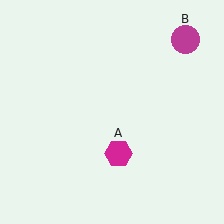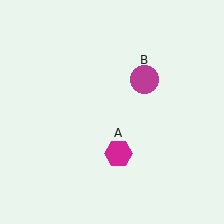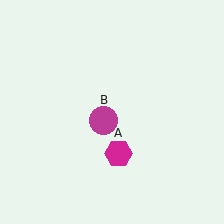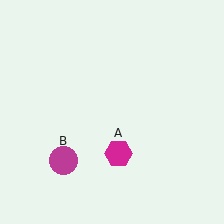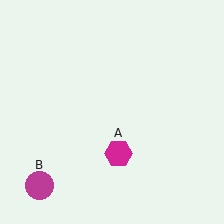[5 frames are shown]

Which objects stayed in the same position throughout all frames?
Magenta hexagon (object A) remained stationary.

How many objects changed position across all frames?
1 object changed position: magenta circle (object B).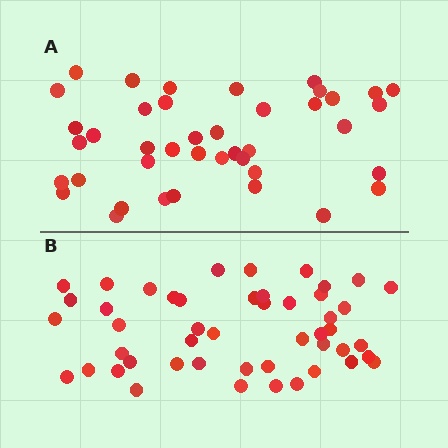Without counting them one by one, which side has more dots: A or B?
Region B (the bottom region) has more dots.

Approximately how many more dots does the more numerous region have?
Region B has roughly 8 or so more dots than region A.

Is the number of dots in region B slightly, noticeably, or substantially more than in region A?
Region B has only slightly more — the two regions are fairly close. The ratio is roughly 1.2 to 1.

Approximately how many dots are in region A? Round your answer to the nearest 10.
About 40 dots. (The exact count is 41, which rounds to 40.)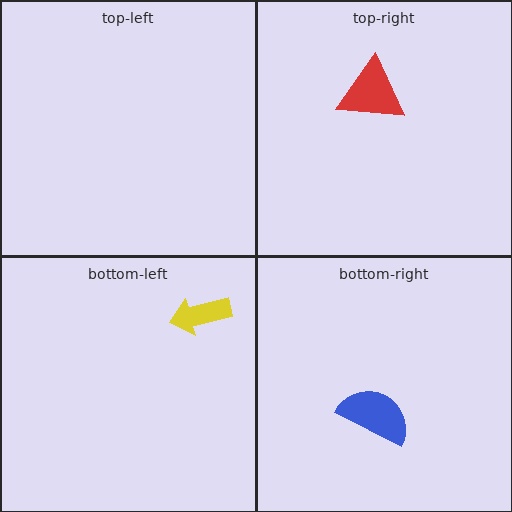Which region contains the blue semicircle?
The bottom-right region.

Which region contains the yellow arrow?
The bottom-left region.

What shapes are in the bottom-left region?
The yellow arrow.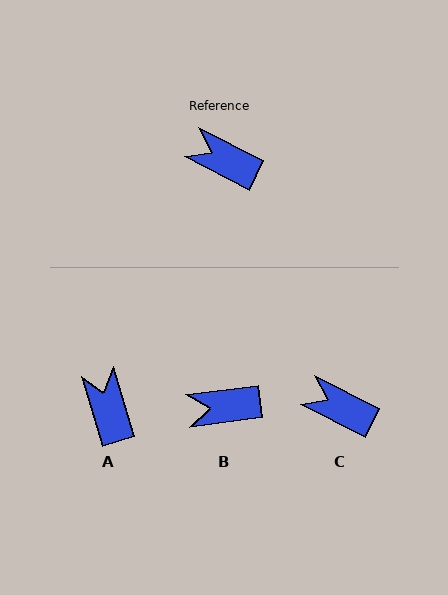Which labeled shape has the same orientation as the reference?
C.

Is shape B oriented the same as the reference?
No, it is off by about 35 degrees.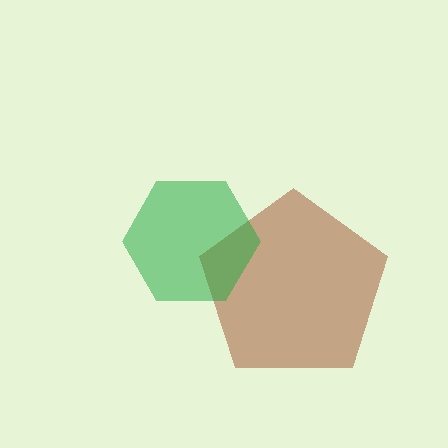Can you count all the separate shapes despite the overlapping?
Yes, there are 2 separate shapes.